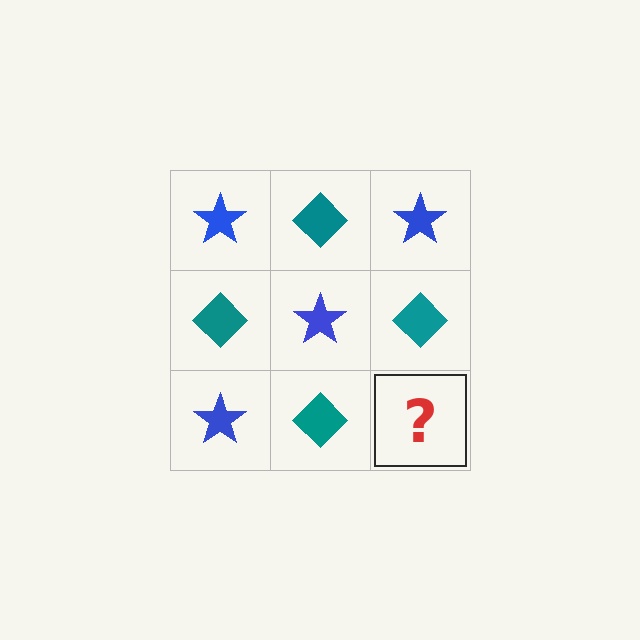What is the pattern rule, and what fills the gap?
The rule is that it alternates blue star and teal diamond in a checkerboard pattern. The gap should be filled with a blue star.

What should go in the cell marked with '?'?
The missing cell should contain a blue star.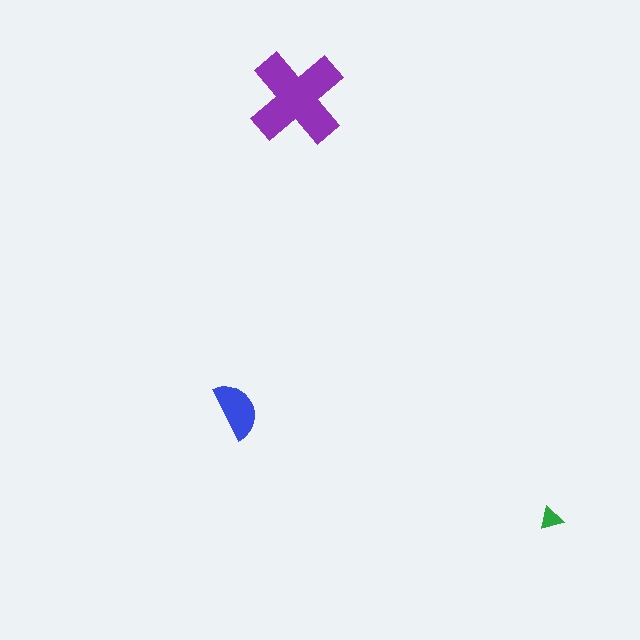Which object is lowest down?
The green triangle is bottommost.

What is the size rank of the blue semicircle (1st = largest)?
2nd.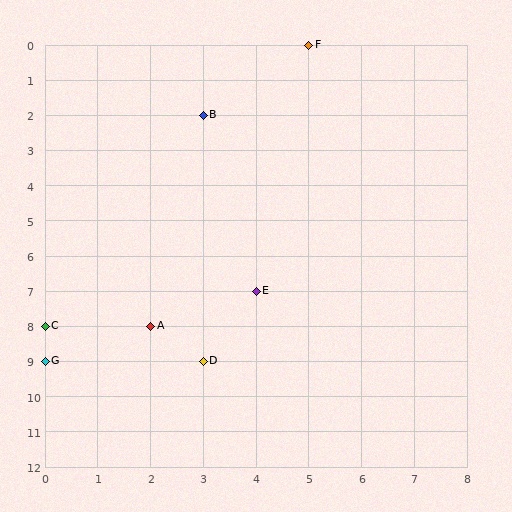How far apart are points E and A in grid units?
Points E and A are 2 columns and 1 row apart (about 2.2 grid units diagonally).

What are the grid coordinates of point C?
Point C is at grid coordinates (0, 8).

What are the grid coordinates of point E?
Point E is at grid coordinates (4, 7).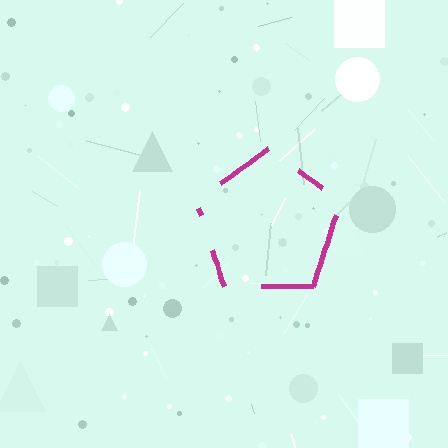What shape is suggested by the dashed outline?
The dashed outline suggests a pentagon.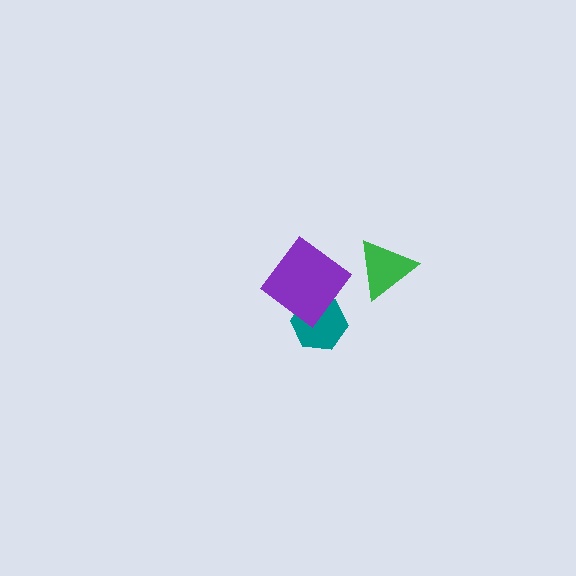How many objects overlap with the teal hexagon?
1 object overlaps with the teal hexagon.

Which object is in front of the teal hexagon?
The purple diamond is in front of the teal hexagon.